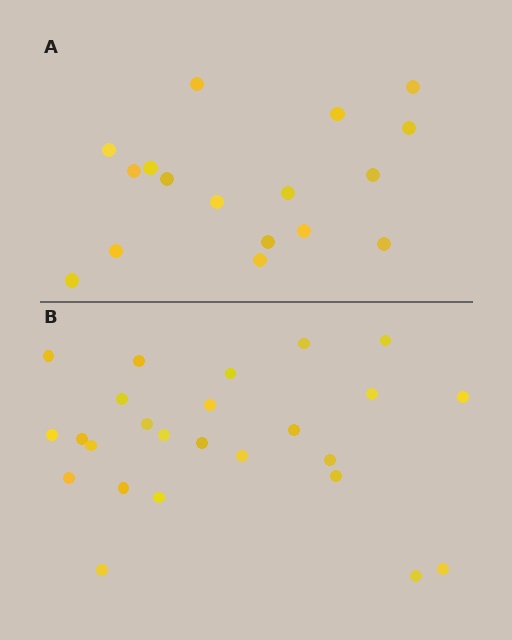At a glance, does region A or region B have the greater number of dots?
Region B (the bottom region) has more dots.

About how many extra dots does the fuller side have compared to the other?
Region B has roughly 8 or so more dots than region A.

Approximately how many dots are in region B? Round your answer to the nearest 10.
About 20 dots. (The exact count is 25, which rounds to 20.)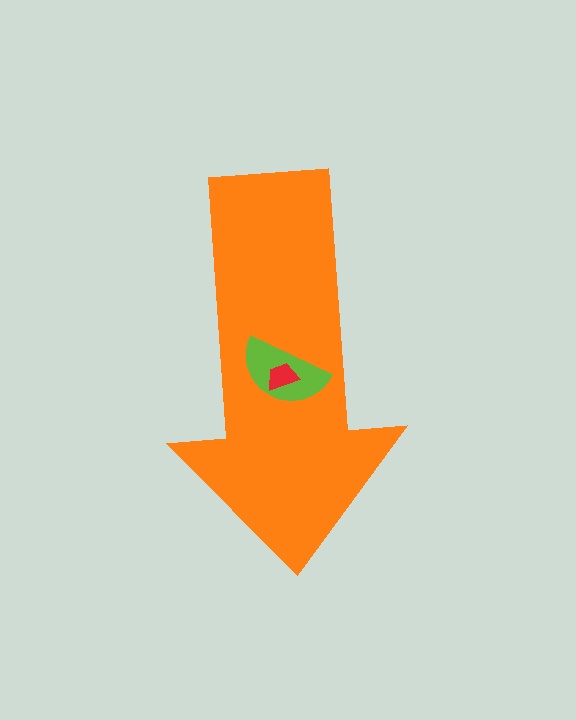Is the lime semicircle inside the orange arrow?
Yes.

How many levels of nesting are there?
3.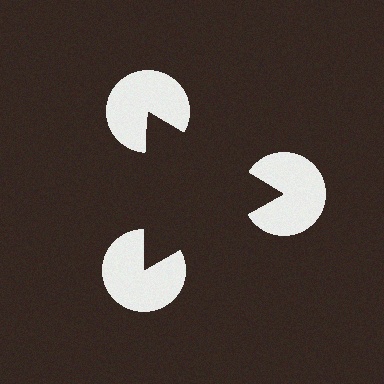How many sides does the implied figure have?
3 sides.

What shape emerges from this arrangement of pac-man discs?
An illusory triangle — its edges are inferred from the aligned wedge cuts in the pac-man discs, not physically drawn.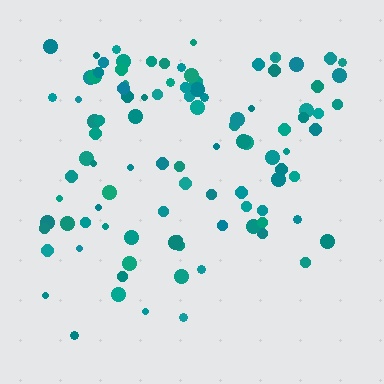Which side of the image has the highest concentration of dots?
The top.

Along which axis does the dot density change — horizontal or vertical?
Vertical.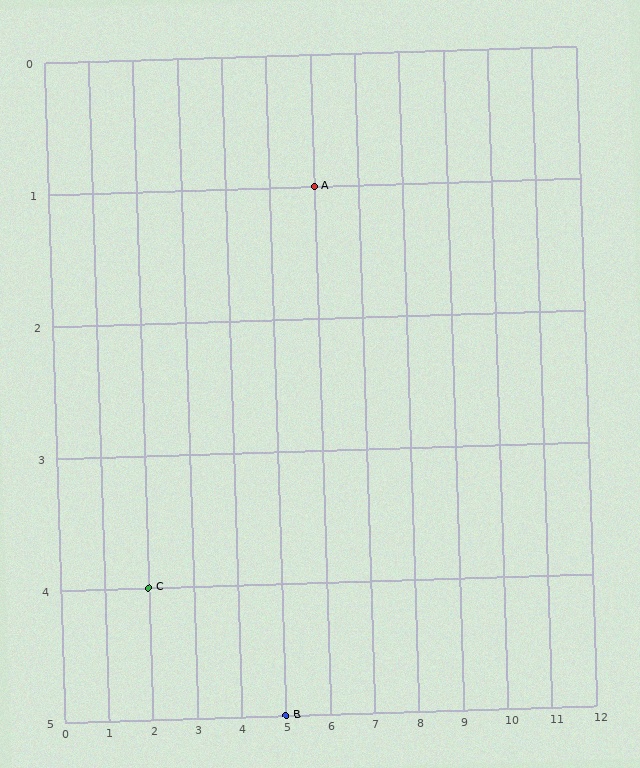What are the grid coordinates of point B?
Point B is at grid coordinates (5, 5).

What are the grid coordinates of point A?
Point A is at grid coordinates (6, 1).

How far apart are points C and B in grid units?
Points C and B are 3 columns and 1 row apart (about 3.2 grid units diagonally).